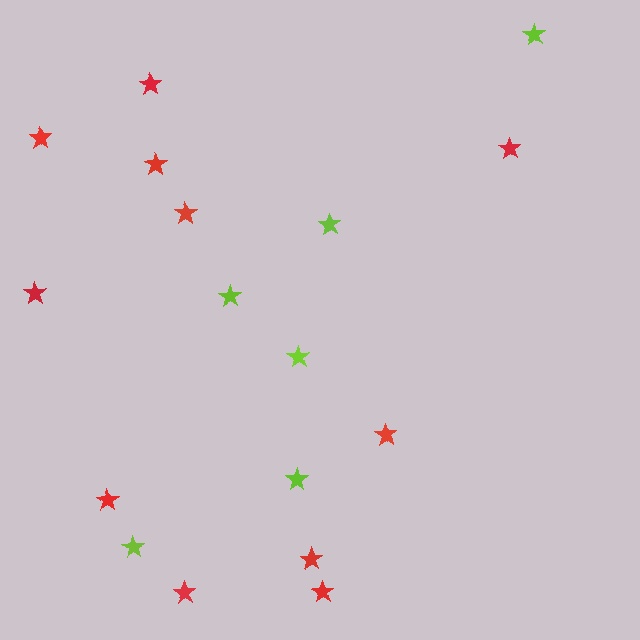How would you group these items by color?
There are 2 groups: one group of lime stars (6) and one group of red stars (11).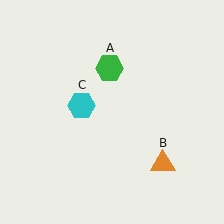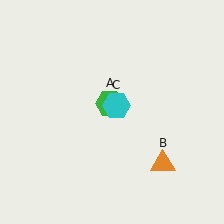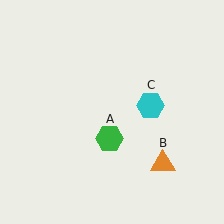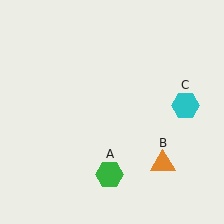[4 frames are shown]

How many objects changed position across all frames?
2 objects changed position: green hexagon (object A), cyan hexagon (object C).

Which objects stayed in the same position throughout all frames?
Orange triangle (object B) remained stationary.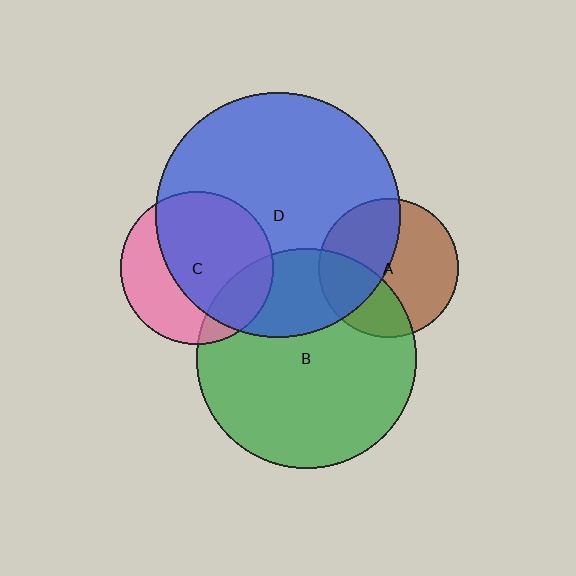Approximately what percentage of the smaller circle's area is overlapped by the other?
Approximately 65%.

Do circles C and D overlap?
Yes.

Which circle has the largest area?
Circle D (blue).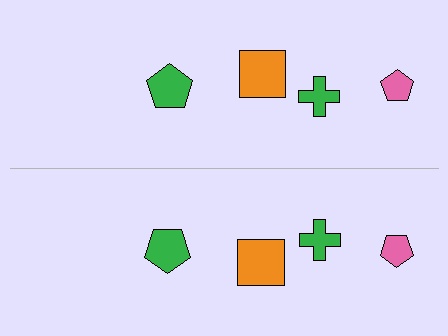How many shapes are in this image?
There are 8 shapes in this image.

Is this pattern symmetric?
Yes, this pattern has bilateral (reflection) symmetry.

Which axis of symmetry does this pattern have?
The pattern has a horizontal axis of symmetry running through the center of the image.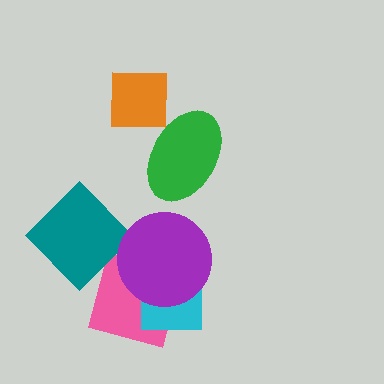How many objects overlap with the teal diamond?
0 objects overlap with the teal diamond.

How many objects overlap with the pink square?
2 objects overlap with the pink square.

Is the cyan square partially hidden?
Yes, it is partially covered by another shape.